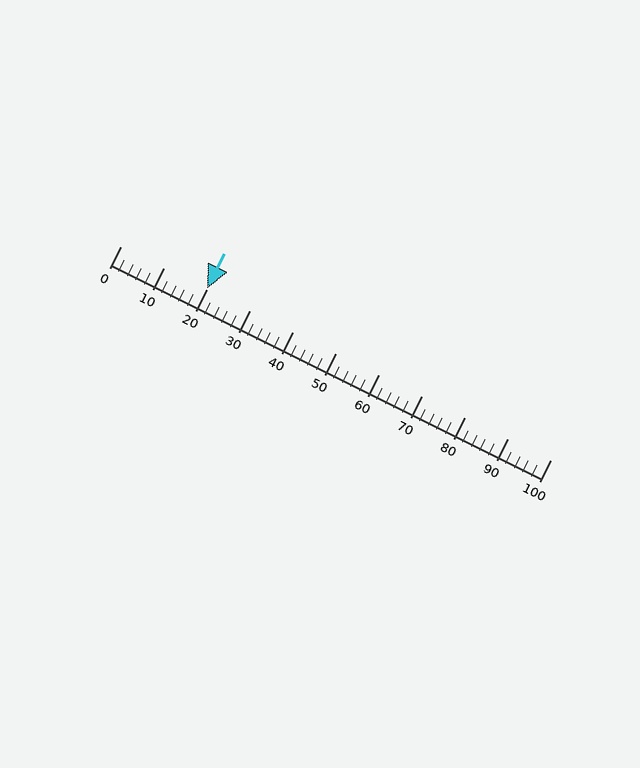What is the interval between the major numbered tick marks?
The major tick marks are spaced 10 units apart.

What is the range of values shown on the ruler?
The ruler shows values from 0 to 100.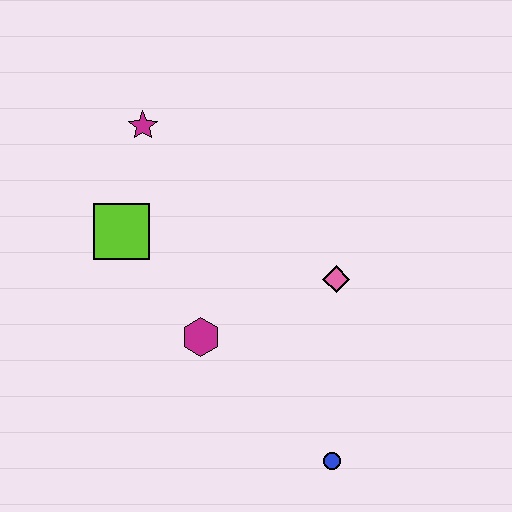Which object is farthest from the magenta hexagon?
The magenta star is farthest from the magenta hexagon.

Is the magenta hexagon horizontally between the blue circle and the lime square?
Yes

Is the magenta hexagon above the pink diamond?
No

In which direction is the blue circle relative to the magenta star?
The blue circle is below the magenta star.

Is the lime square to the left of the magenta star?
Yes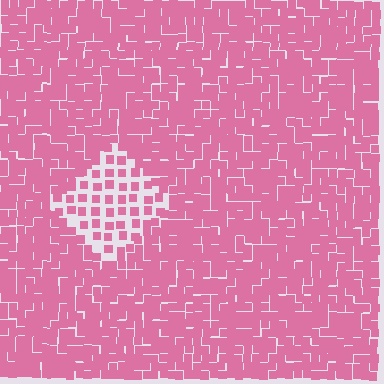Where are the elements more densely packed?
The elements are more densely packed outside the diamond boundary.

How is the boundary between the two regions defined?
The boundary is defined by a change in element density (approximately 2.3x ratio). All elements are the same color, size, and shape.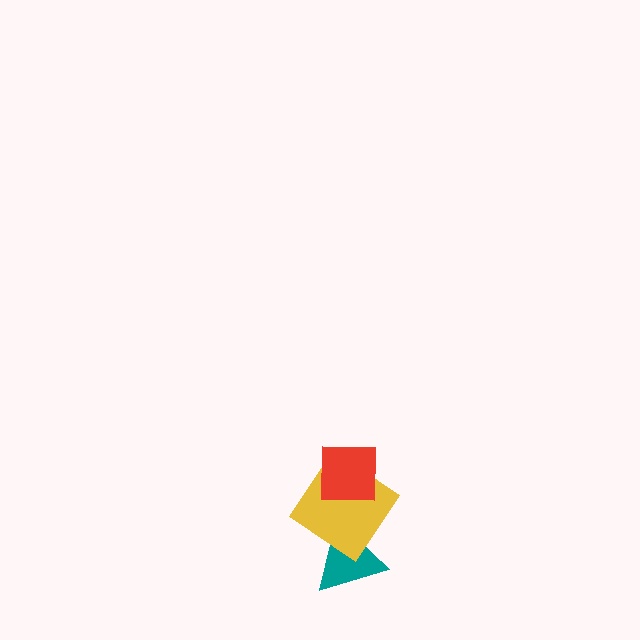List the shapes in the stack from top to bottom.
From top to bottom: the red square, the yellow diamond, the teal triangle.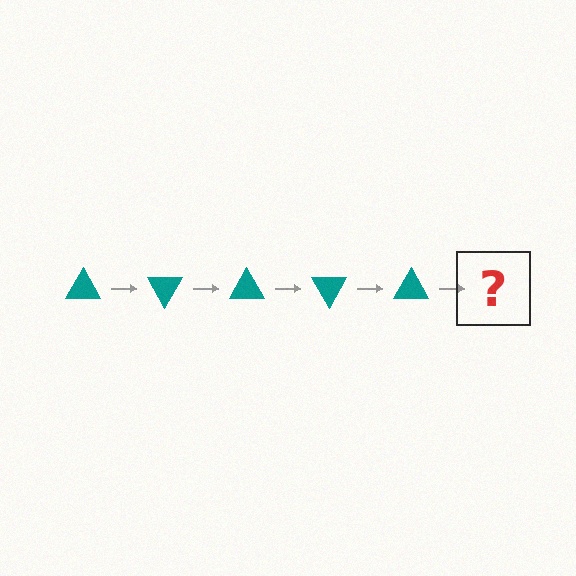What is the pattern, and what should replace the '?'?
The pattern is that the triangle rotates 60 degrees each step. The '?' should be a teal triangle rotated 300 degrees.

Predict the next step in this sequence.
The next step is a teal triangle rotated 300 degrees.